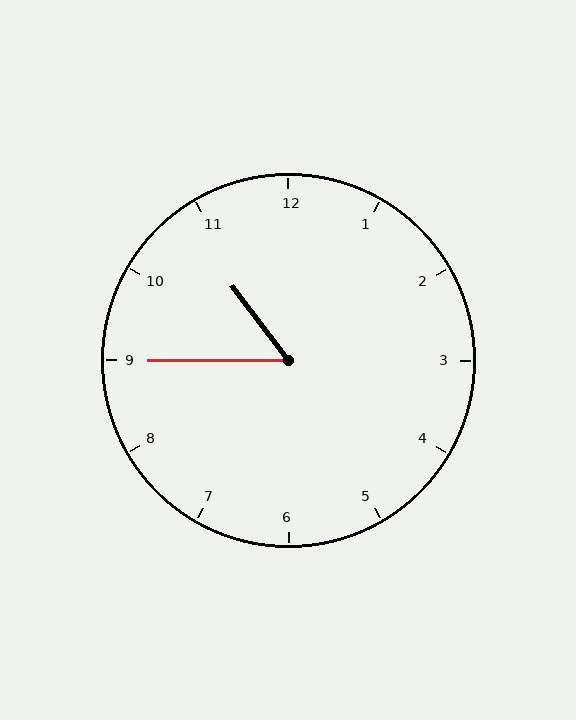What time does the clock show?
10:45.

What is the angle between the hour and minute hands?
Approximately 52 degrees.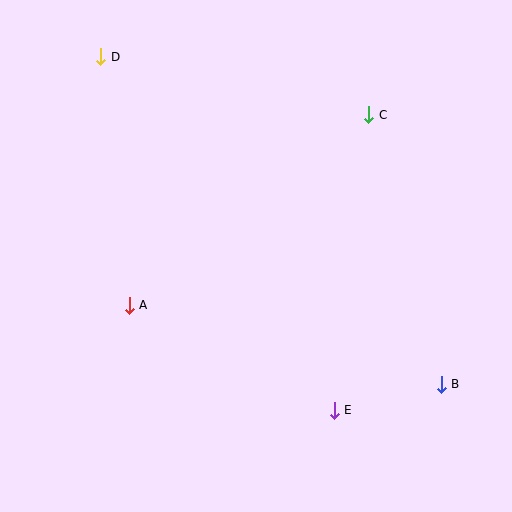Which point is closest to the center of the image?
Point A at (129, 305) is closest to the center.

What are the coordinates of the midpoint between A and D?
The midpoint between A and D is at (115, 181).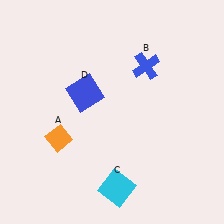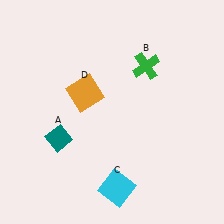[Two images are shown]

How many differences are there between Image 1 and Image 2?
There are 3 differences between the two images.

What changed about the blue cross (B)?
In Image 1, B is blue. In Image 2, it changed to green.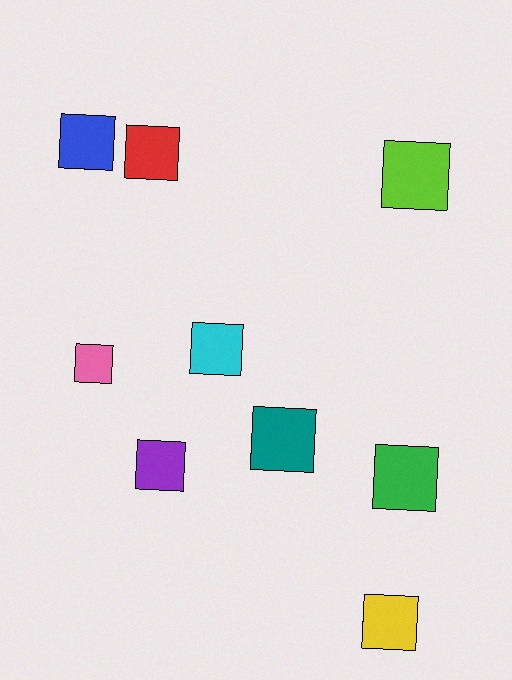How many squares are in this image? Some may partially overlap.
There are 9 squares.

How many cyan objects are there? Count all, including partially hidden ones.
There is 1 cyan object.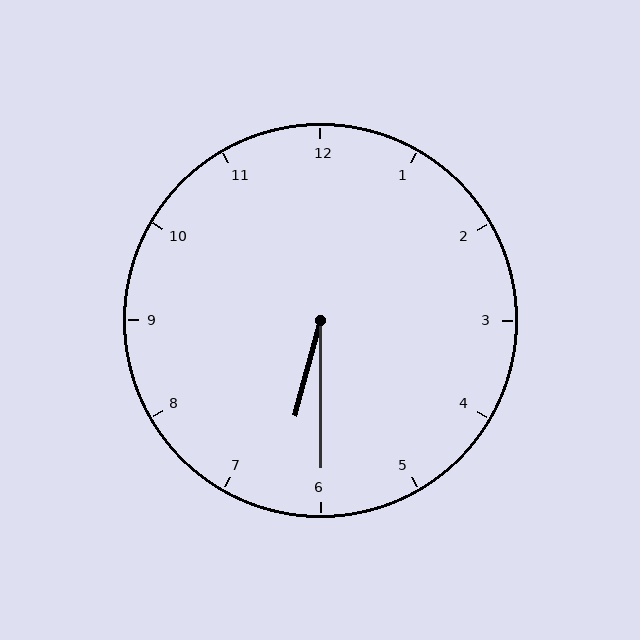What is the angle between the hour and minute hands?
Approximately 15 degrees.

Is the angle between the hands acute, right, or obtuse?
It is acute.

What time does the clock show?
6:30.